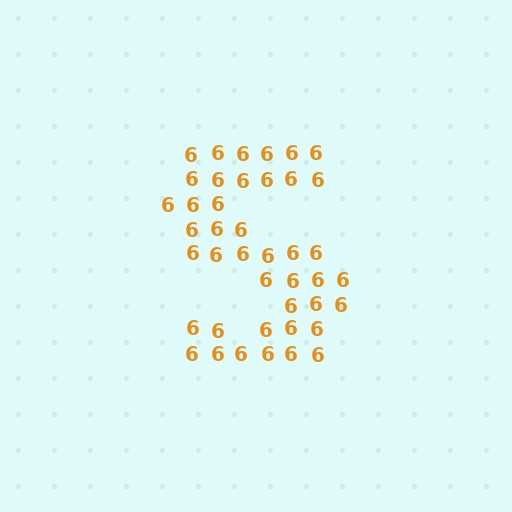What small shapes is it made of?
It is made of small digit 6's.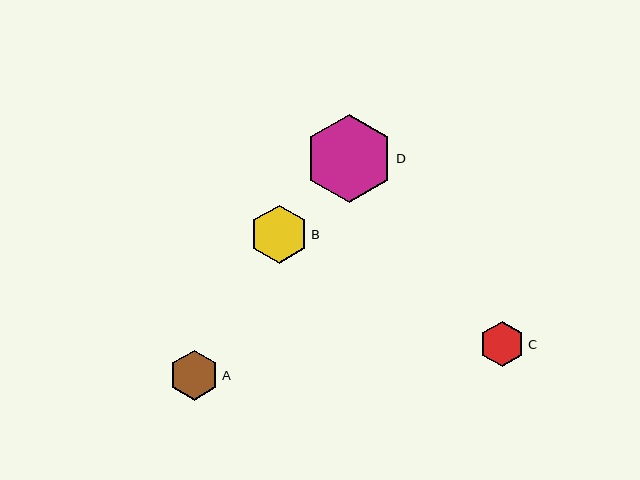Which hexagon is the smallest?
Hexagon C is the smallest with a size of approximately 45 pixels.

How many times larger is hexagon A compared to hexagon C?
Hexagon A is approximately 1.1 times the size of hexagon C.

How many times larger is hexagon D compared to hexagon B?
Hexagon D is approximately 1.5 times the size of hexagon B.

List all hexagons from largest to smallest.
From largest to smallest: D, B, A, C.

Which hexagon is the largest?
Hexagon D is the largest with a size of approximately 88 pixels.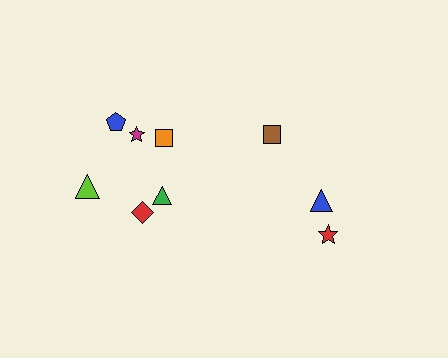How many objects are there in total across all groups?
There are 9 objects.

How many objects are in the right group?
There are 3 objects.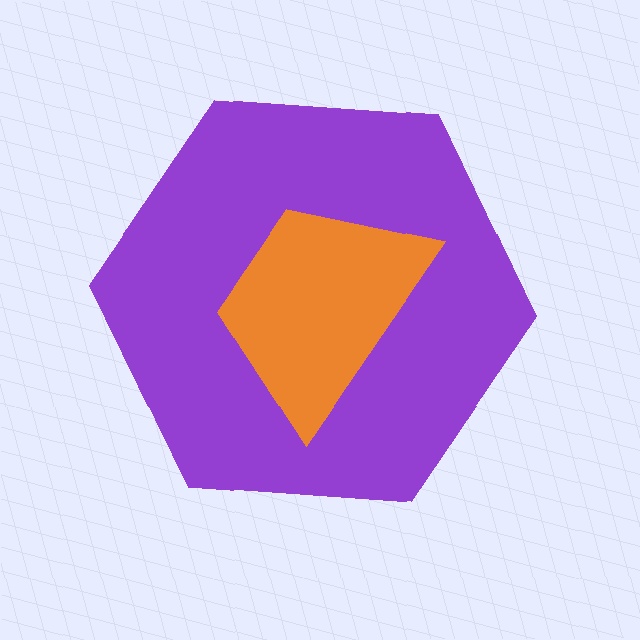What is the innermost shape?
The orange trapezoid.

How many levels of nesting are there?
2.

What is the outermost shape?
The purple hexagon.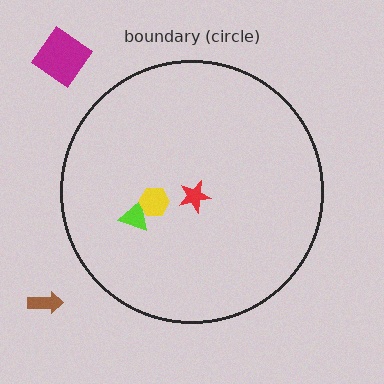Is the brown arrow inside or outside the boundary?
Outside.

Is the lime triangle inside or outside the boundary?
Inside.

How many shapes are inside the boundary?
3 inside, 2 outside.